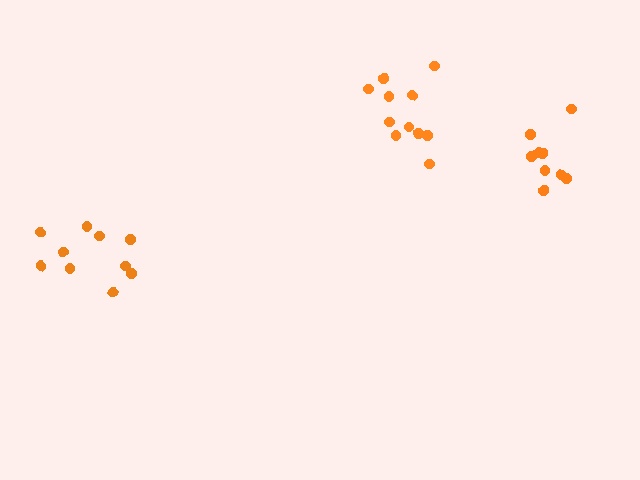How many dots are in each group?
Group 1: 11 dots, Group 2: 9 dots, Group 3: 10 dots (30 total).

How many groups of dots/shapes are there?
There are 3 groups.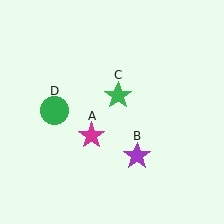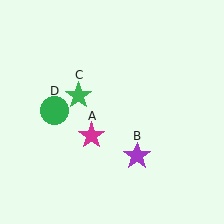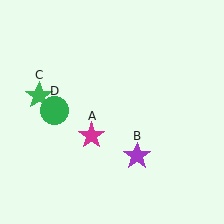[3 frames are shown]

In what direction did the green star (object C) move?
The green star (object C) moved left.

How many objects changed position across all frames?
1 object changed position: green star (object C).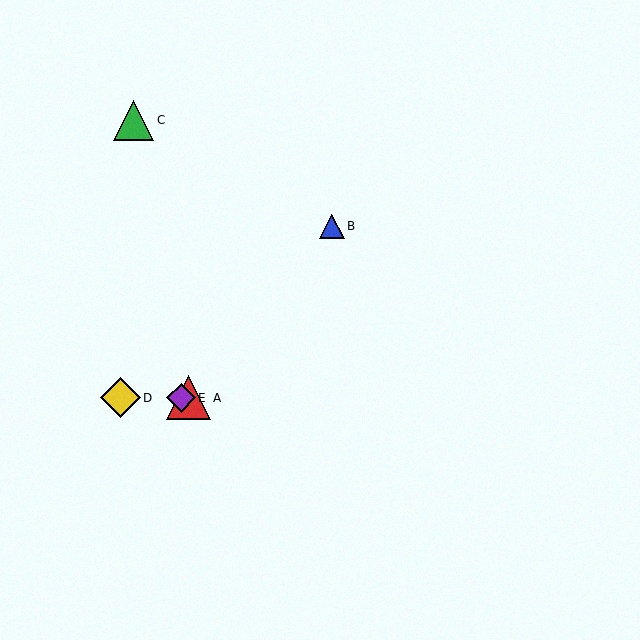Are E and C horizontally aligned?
No, E is at y≈398 and C is at y≈120.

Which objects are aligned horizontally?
Objects A, D, E are aligned horizontally.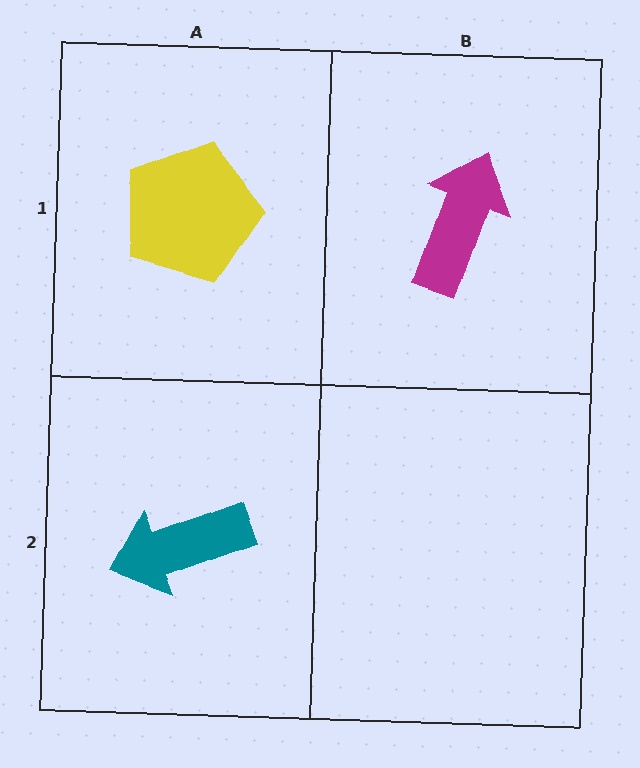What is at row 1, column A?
A yellow pentagon.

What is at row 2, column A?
A teal arrow.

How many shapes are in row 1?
2 shapes.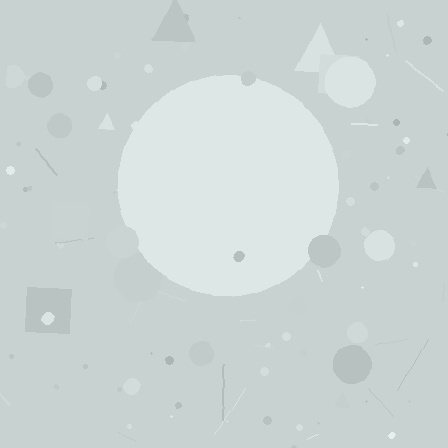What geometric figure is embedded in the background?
A circle is embedded in the background.